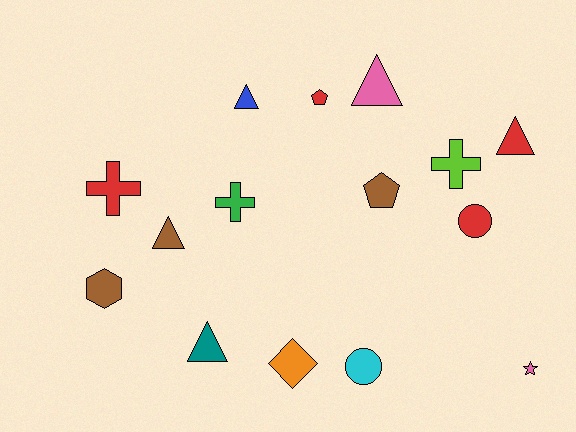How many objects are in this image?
There are 15 objects.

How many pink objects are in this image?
There are 2 pink objects.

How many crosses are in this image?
There are 3 crosses.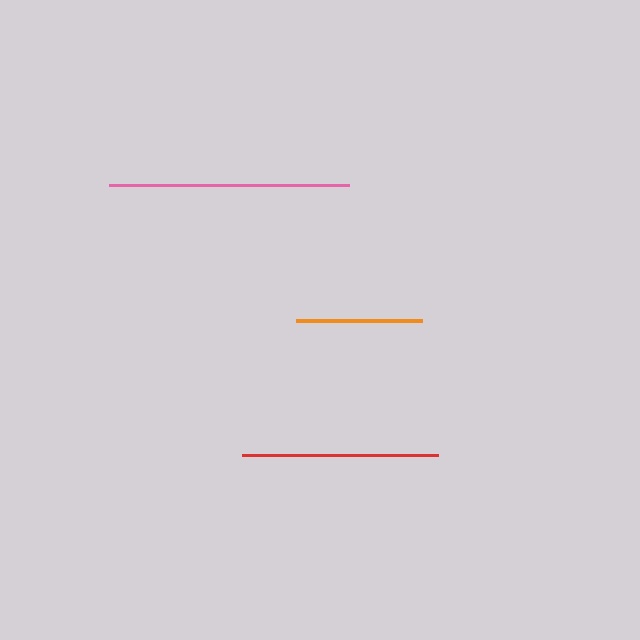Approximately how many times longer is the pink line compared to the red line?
The pink line is approximately 1.2 times the length of the red line.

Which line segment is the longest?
The pink line is the longest at approximately 240 pixels.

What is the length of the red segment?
The red segment is approximately 197 pixels long.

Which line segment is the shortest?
The orange line is the shortest at approximately 126 pixels.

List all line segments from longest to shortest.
From longest to shortest: pink, red, orange.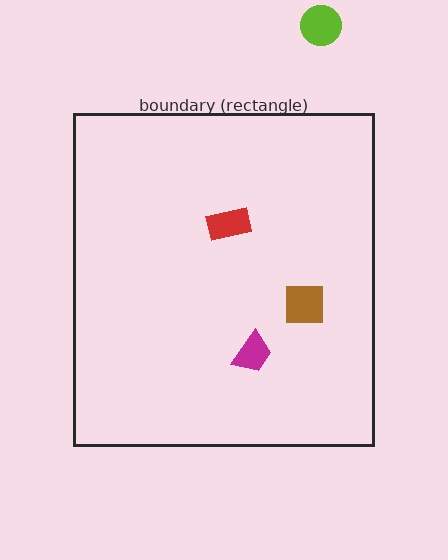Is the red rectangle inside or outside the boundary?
Inside.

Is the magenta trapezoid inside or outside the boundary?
Inside.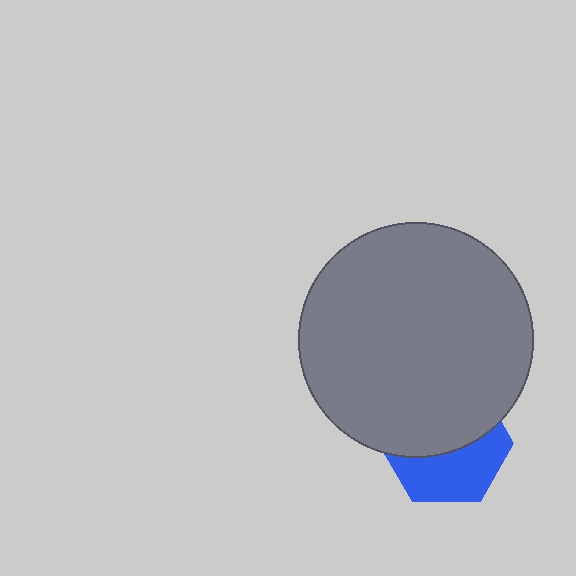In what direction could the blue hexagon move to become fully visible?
The blue hexagon could move down. That would shift it out from behind the gray circle entirely.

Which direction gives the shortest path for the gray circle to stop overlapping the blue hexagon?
Moving up gives the shortest separation.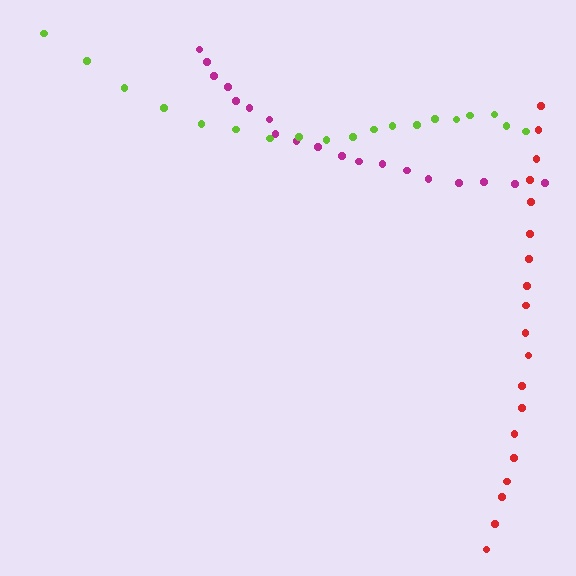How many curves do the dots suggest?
There are 3 distinct paths.